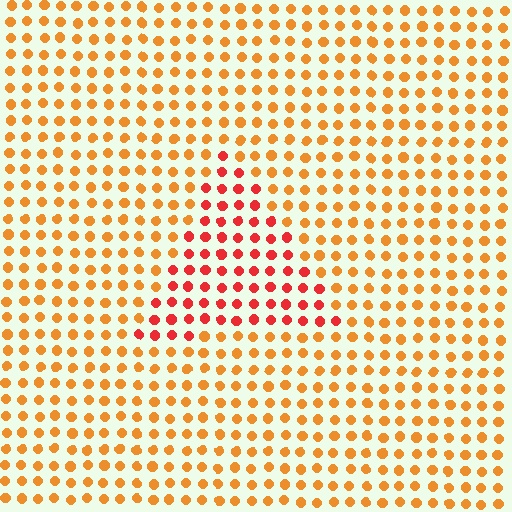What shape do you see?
I see a triangle.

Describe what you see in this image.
The image is filled with small orange elements in a uniform arrangement. A triangle-shaped region is visible where the elements are tinted to a slightly different hue, forming a subtle color boundary.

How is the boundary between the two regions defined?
The boundary is defined purely by a slight shift in hue (about 33 degrees). Spacing, size, and orientation are identical on both sides.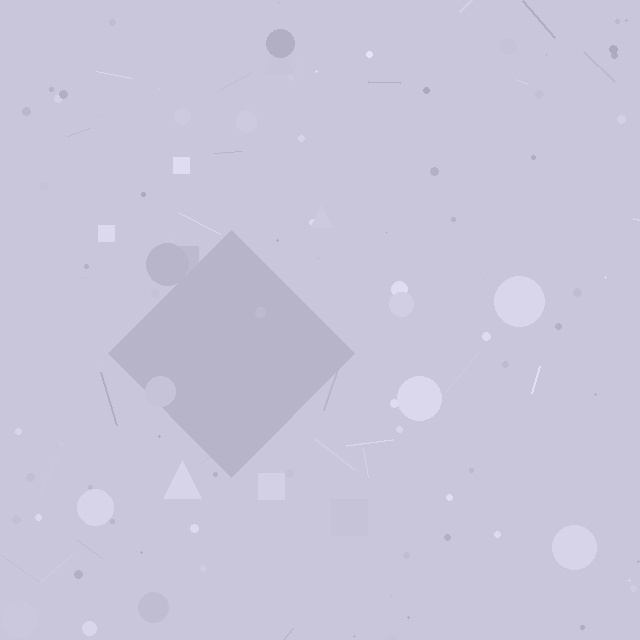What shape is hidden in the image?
A diamond is hidden in the image.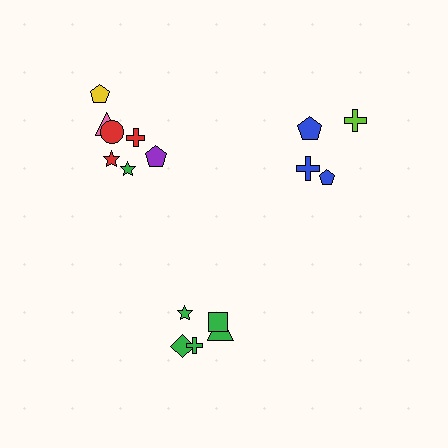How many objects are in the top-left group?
There are 7 objects.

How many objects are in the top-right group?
There are 4 objects.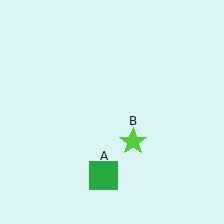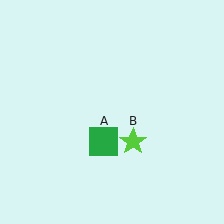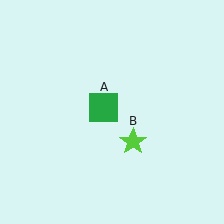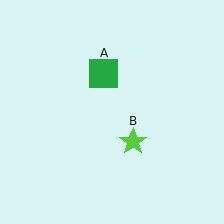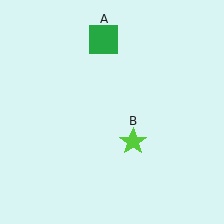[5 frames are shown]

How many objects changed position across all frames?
1 object changed position: green square (object A).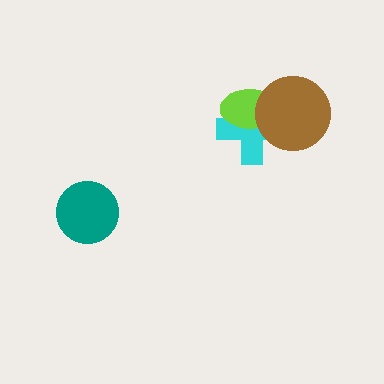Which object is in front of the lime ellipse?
The brown circle is in front of the lime ellipse.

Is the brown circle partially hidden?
No, no other shape covers it.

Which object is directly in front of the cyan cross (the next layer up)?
The lime ellipse is directly in front of the cyan cross.